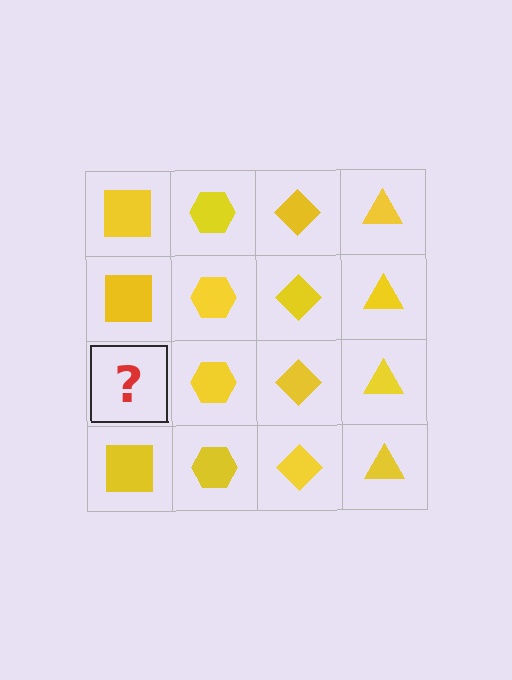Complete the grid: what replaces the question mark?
The question mark should be replaced with a yellow square.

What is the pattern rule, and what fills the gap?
The rule is that each column has a consistent shape. The gap should be filled with a yellow square.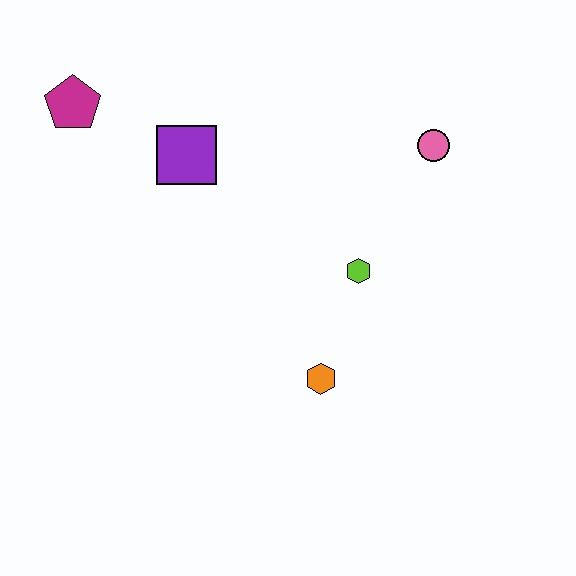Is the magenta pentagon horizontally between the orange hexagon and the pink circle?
No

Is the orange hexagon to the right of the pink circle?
No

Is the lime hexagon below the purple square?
Yes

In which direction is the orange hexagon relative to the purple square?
The orange hexagon is below the purple square.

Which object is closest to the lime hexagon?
The orange hexagon is closest to the lime hexagon.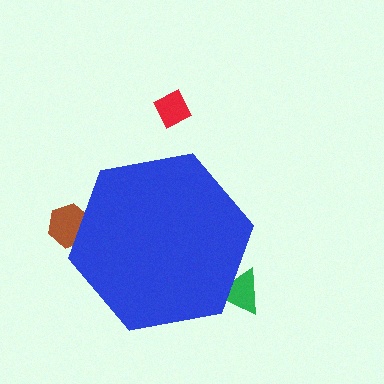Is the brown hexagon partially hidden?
Yes, the brown hexagon is partially hidden behind the blue hexagon.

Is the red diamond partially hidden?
No, the red diamond is fully visible.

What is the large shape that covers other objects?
A blue hexagon.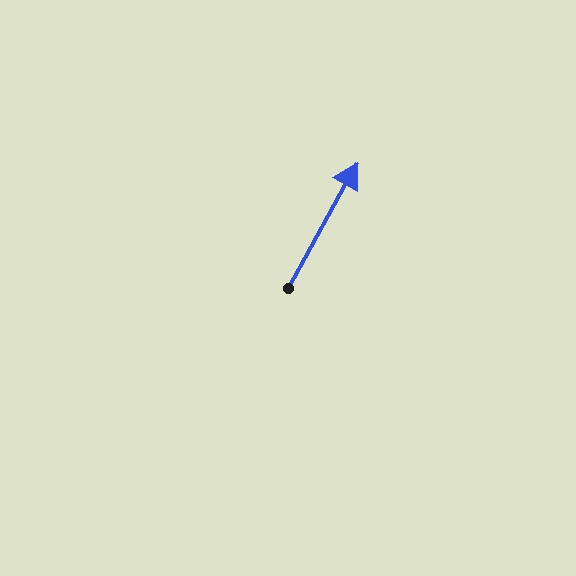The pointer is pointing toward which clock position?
Roughly 1 o'clock.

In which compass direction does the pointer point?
Northeast.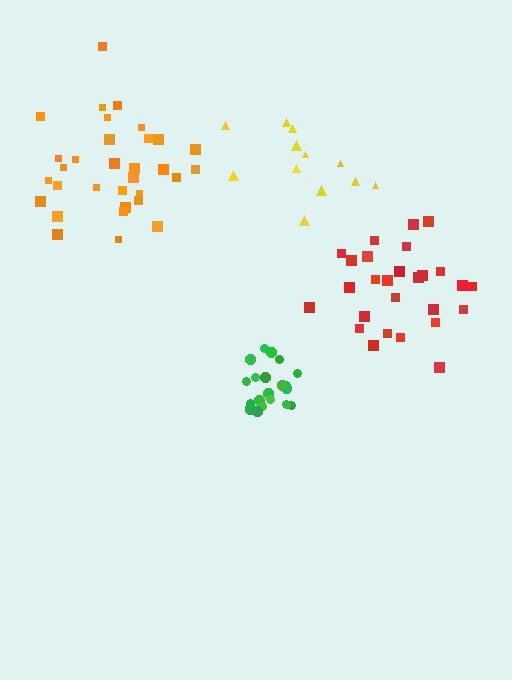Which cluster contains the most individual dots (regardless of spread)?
Orange (33).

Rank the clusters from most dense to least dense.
green, orange, red, yellow.